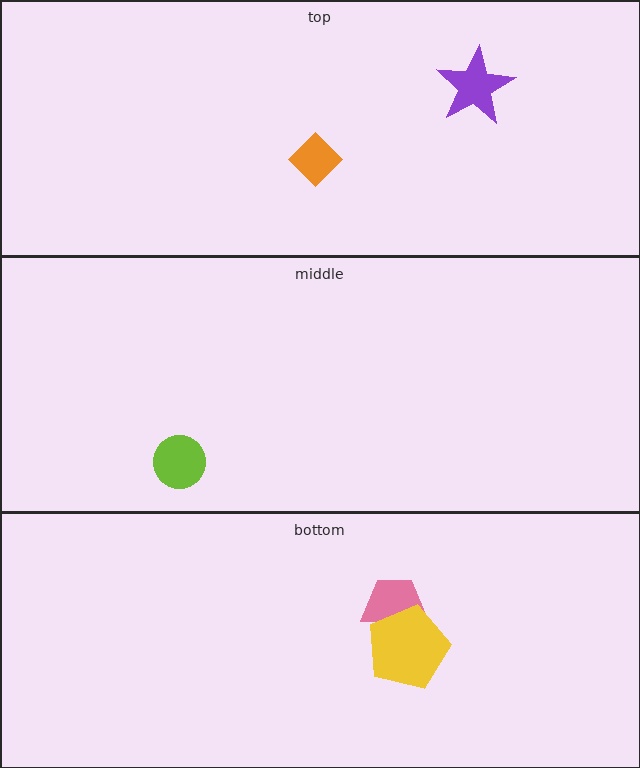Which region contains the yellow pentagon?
The bottom region.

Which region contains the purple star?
The top region.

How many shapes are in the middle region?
1.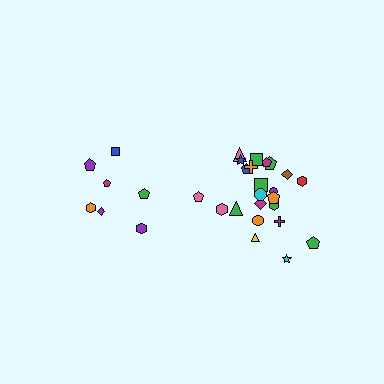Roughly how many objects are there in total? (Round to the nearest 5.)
Roughly 30 objects in total.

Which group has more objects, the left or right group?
The right group.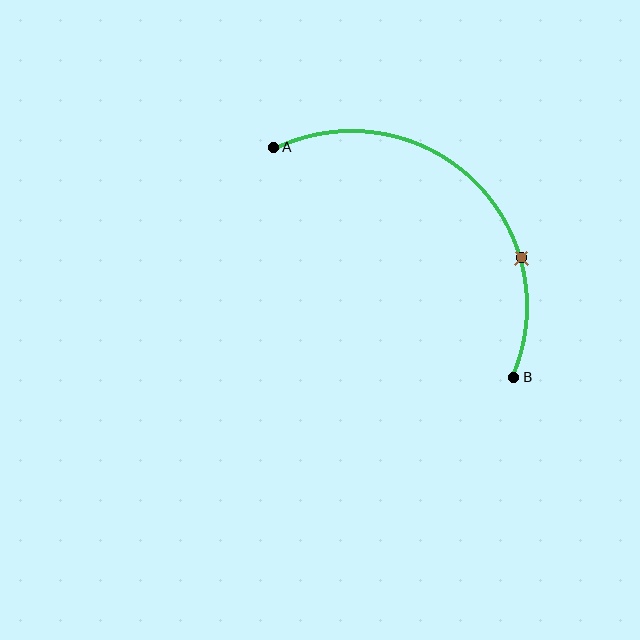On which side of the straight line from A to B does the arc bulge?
The arc bulges above and to the right of the straight line connecting A and B.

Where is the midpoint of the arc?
The arc midpoint is the point on the curve farthest from the straight line joining A and B. It sits above and to the right of that line.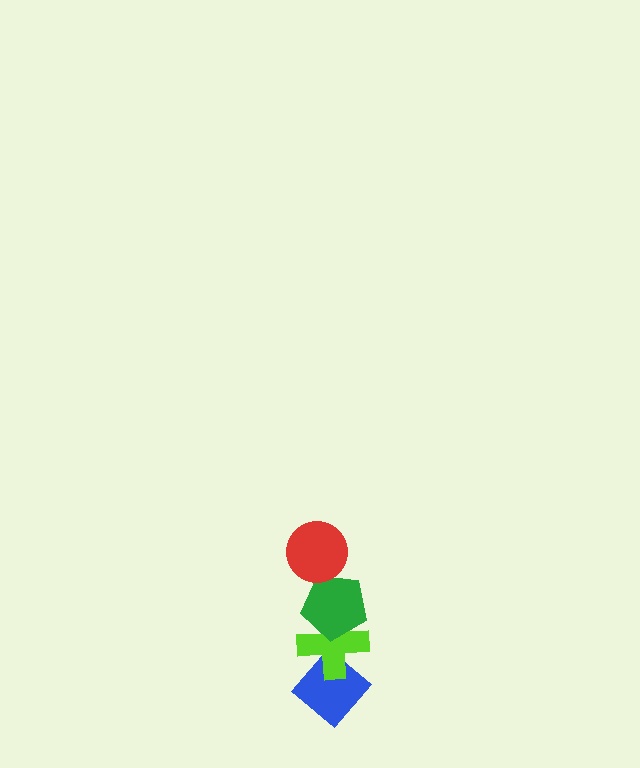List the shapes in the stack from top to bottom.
From top to bottom: the red circle, the green pentagon, the lime cross, the blue diamond.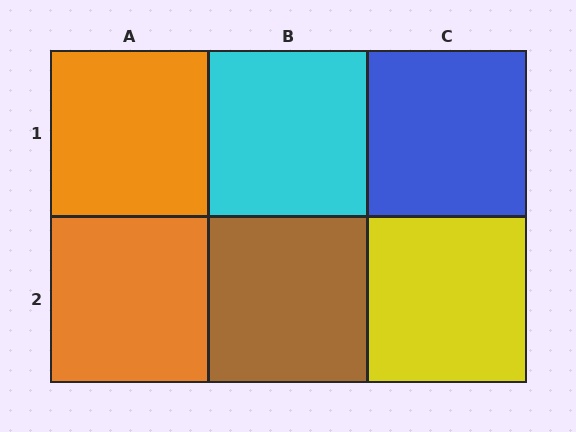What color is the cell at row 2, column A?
Orange.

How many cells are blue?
1 cell is blue.